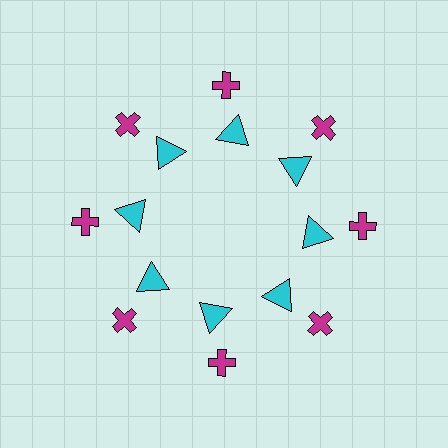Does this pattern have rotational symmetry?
Yes, this pattern has 8-fold rotational symmetry. It looks the same after rotating 45 degrees around the center.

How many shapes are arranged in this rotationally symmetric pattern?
There are 16 shapes, arranged in 8 groups of 2.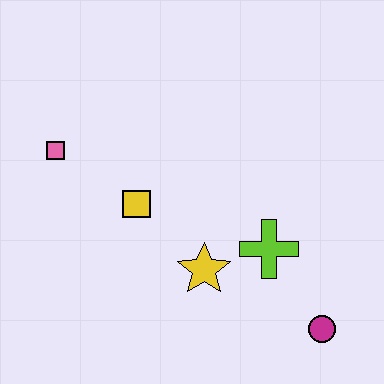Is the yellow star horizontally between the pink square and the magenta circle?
Yes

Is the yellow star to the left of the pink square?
No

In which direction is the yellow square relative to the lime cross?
The yellow square is to the left of the lime cross.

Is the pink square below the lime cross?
No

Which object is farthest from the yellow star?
The pink square is farthest from the yellow star.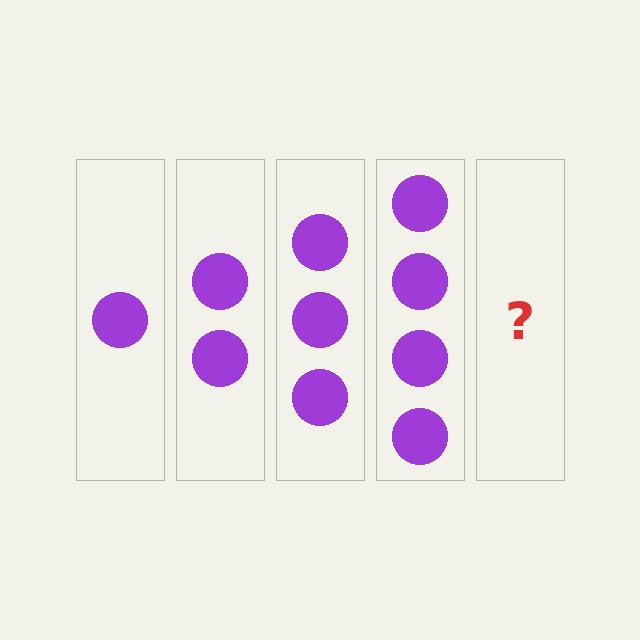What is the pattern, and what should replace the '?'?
The pattern is that each step adds one more circle. The '?' should be 5 circles.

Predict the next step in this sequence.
The next step is 5 circles.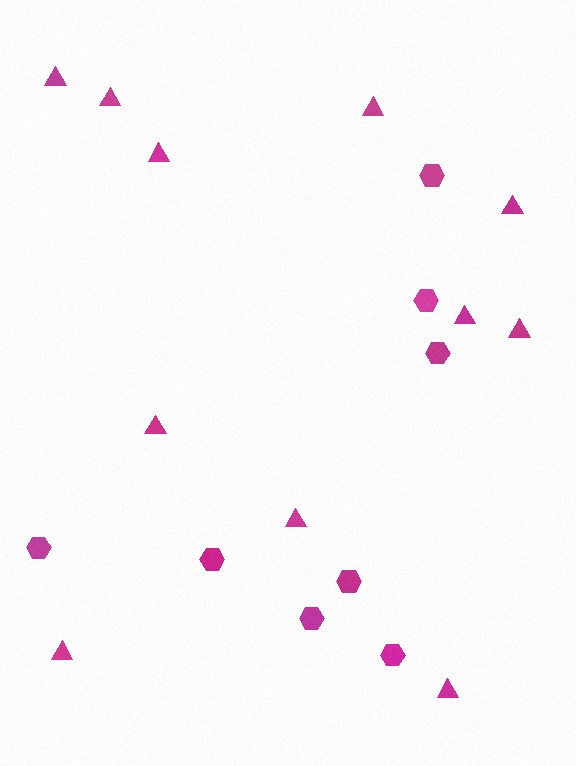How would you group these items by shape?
There are 2 groups: one group of triangles (11) and one group of hexagons (8).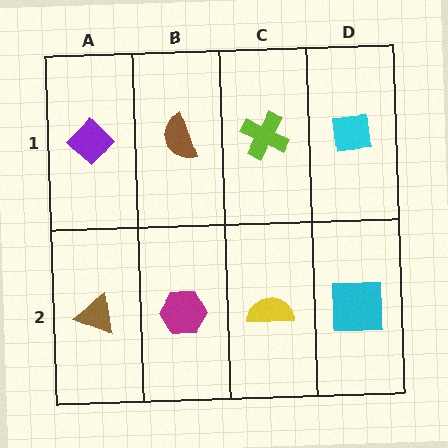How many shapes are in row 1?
4 shapes.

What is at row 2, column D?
A cyan square.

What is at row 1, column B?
A brown semicircle.